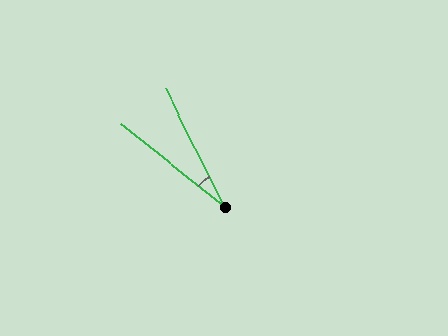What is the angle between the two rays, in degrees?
Approximately 25 degrees.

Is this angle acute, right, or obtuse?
It is acute.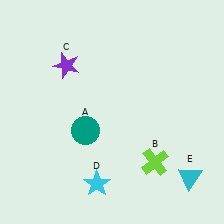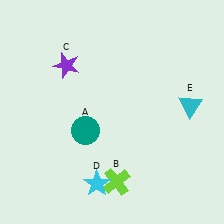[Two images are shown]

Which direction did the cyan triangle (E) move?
The cyan triangle (E) moved up.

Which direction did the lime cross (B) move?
The lime cross (B) moved left.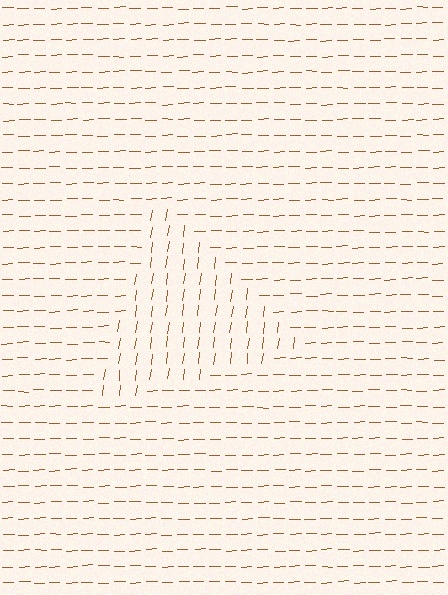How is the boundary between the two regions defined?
The boundary is defined purely by a change in line orientation (approximately 81 degrees difference). All lines are the same color and thickness.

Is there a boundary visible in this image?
Yes, there is a texture boundary formed by a change in line orientation.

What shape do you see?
I see a triangle.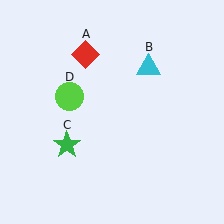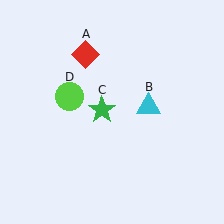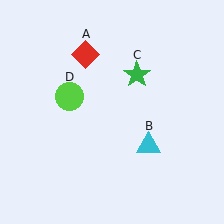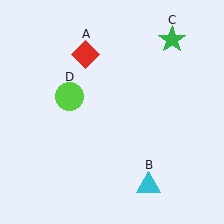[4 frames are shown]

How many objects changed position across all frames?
2 objects changed position: cyan triangle (object B), green star (object C).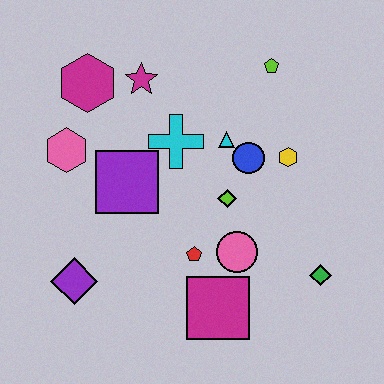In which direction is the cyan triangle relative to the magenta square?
The cyan triangle is above the magenta square.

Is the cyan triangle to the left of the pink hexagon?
No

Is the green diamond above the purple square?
No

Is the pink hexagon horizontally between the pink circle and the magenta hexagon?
No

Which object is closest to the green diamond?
The pink circle is closest to the green diamond.